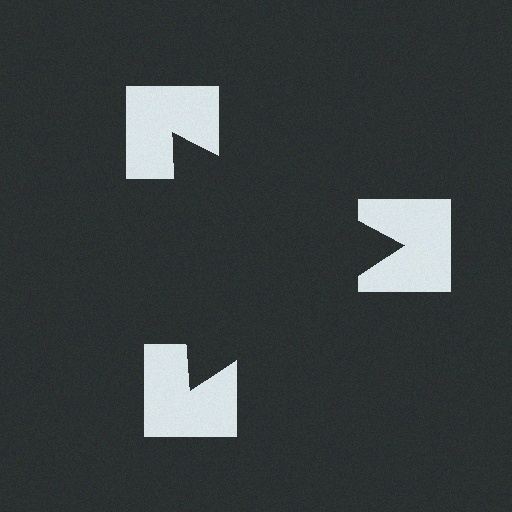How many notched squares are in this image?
There are 3 — one at each vertex of the illusory triangle.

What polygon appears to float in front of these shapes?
An illusory triangle — its edges are inferred from the aligned wedge cuts in the notched squares, not physically drawn.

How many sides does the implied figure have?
3 sides.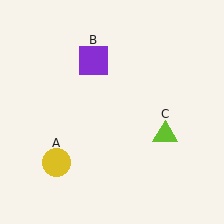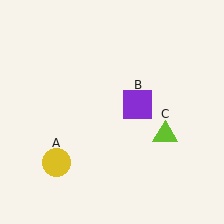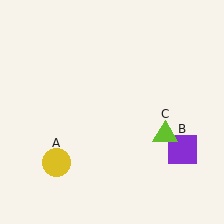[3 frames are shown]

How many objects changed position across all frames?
1 object changed position: purple square (object B).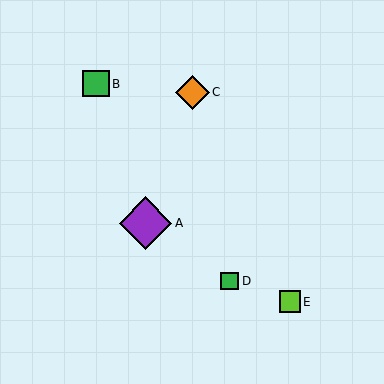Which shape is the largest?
The purple diamond (labeled A) is the largest.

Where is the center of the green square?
The center of the green square is at (230, 281).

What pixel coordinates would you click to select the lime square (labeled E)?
Click at (290, 302) to select the lime square E.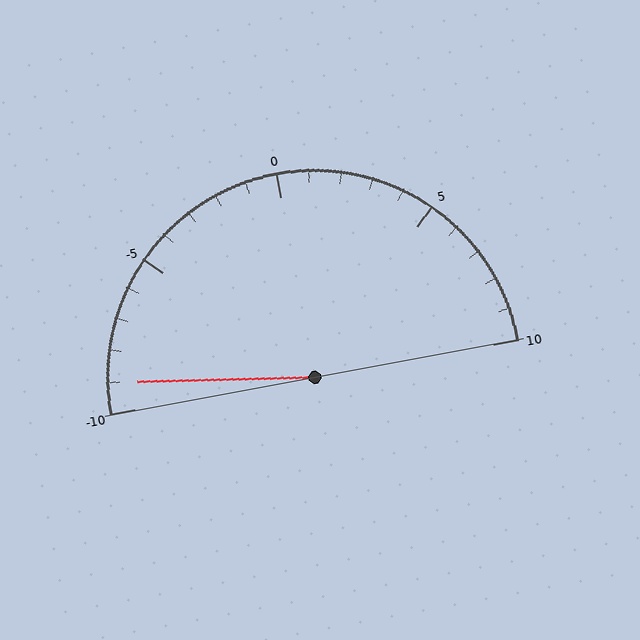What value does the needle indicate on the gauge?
The needle indicates approximately -9.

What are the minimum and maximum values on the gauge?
The gauge ranges from -10 to 10.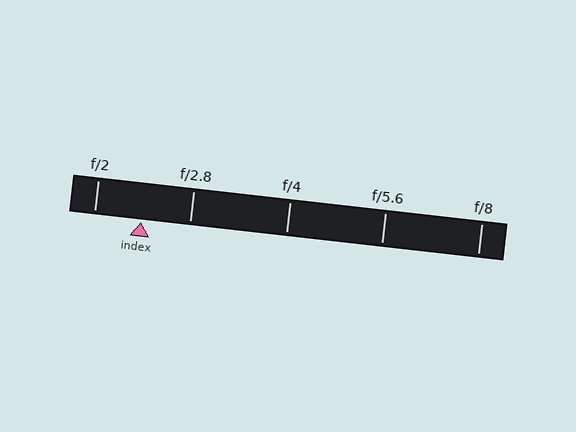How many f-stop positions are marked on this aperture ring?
There are 5 f-stop positions marked.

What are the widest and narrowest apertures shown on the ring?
The widest aperture shown is f/2 and the narrowest is f/8.